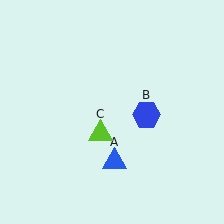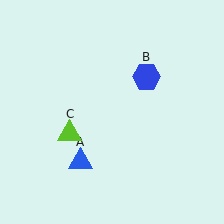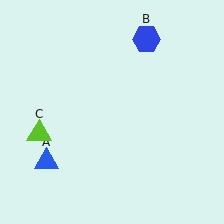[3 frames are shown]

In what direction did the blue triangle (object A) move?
The blue triangle (object A) moved left.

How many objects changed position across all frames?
3 objects changed position: blue triangle (object A), blue hexagon (object B), lime triangle (object C).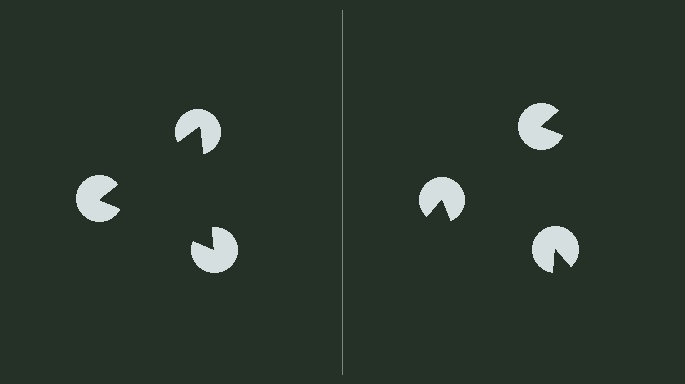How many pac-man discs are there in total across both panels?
6 — 3 on each side.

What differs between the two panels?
The pac-man discs are positioned identically on both sides; only the wedge orientations differ. On the left they align to a triangle; on the right they are misaligned.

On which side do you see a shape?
An illusory triangle appears on the left side. On the right side the wedge cuts are rotated, so no coherent shape forms.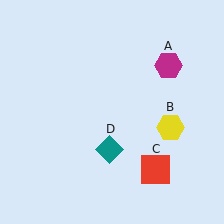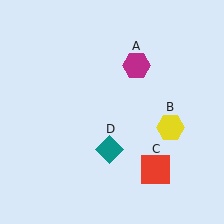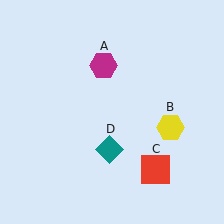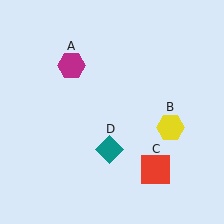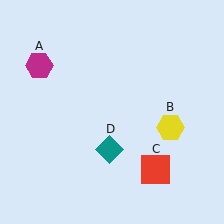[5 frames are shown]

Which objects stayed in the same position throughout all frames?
Yellow hexagon (object B) and red square (object C) and teal diamond (object D) remained stationary.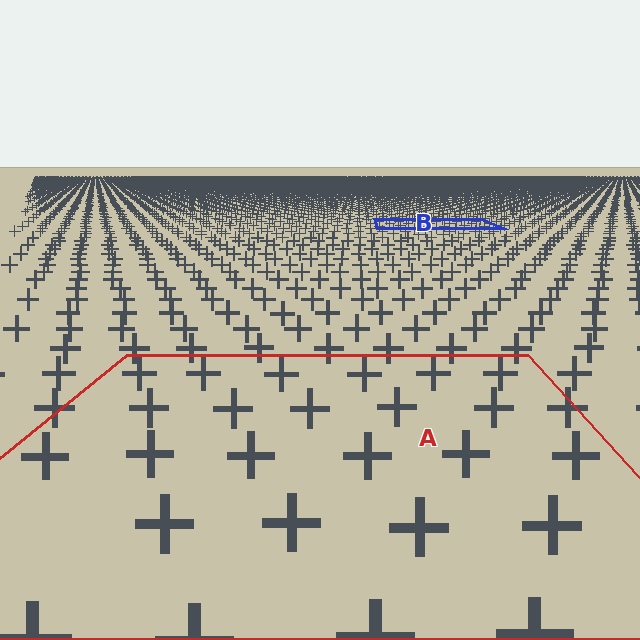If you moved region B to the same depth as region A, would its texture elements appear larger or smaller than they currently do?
They would appear larger. At a closer depth, the same texture elements are projected at a bigger on-screen size.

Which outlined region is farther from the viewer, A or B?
Region B is farther from the viewer — the texture elements inside it appear smaller and more densely packed.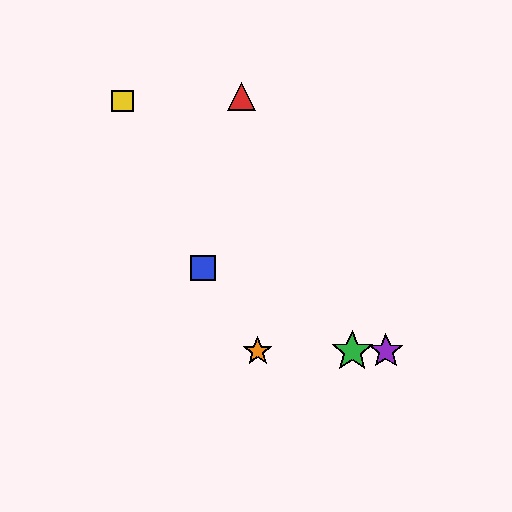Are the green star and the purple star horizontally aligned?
Yes, both are at y≈351.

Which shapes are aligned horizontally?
The green star, the purple star, the orange star are aligned horizontally.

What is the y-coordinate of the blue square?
The blue square is at y≈268.